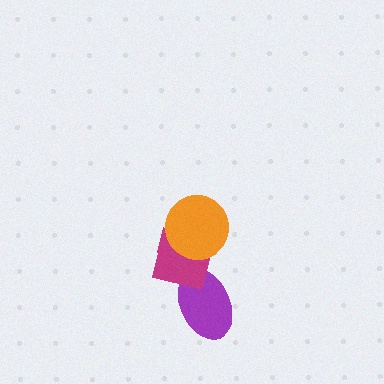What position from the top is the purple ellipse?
The purple ellipse is 3rd from the top.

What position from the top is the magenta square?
The magenta square is 2nd from the top.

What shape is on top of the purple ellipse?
The magenta square is on top of the purple ellipse.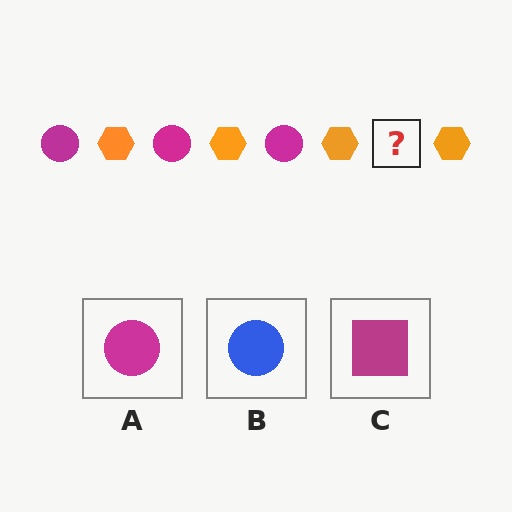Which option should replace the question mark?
Option A.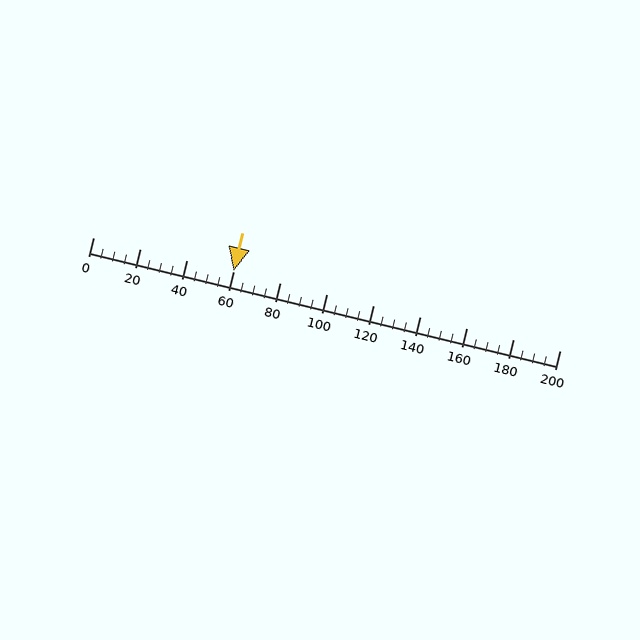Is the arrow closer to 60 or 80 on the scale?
The arrow is closer to 60.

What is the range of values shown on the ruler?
The ruler shows values from 0 to 200.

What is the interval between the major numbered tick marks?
The major tick marks are spaced 20 units apart.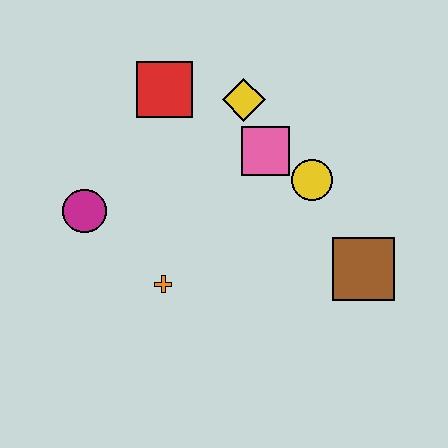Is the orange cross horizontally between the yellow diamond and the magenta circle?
Yes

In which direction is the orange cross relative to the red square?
The orange cross is below the red square.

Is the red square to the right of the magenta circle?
Yes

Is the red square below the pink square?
No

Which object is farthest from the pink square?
The magenta circle is farthest from the pink square.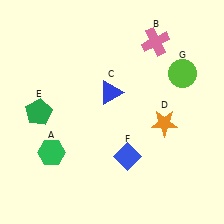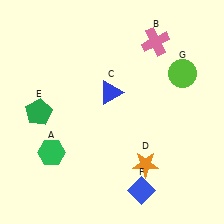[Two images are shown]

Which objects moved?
The objects that moved are: the orange star (D), the blue diamond (F).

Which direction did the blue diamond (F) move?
The blue diamond (F) moved down.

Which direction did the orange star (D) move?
The orange star (D) moved down.